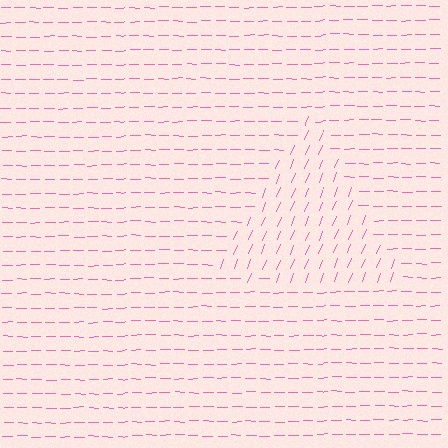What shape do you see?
I see a triangle.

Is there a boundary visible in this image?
Yes, there is a texture boundary formed by a change in line orientation.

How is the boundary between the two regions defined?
The boundary is defined purely by a change in line orientation (approximately 68 degrees difference). All lines are the same color and thickness.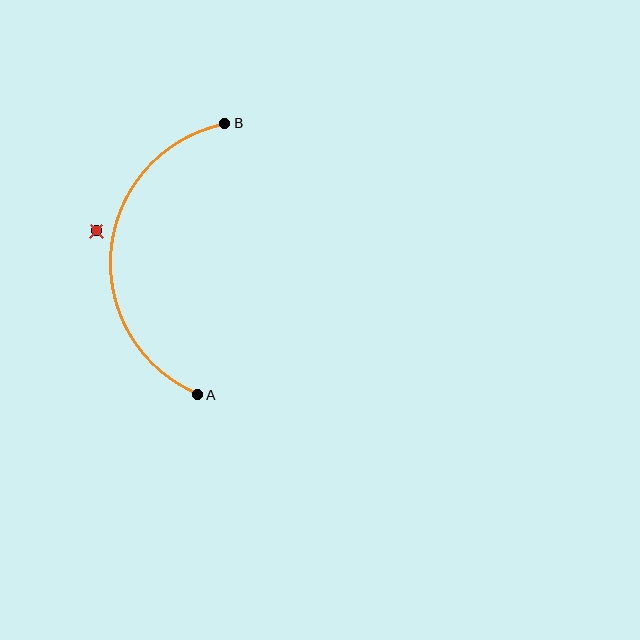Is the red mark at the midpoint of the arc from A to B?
No — the red mark does not lie on the arc at all. It sits slightly outside the curve.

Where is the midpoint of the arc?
The arc midpoint is the point on the curve farthest from the straight line joining A and B. It sits to the left of that line.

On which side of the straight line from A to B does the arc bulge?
The arc bulges to the left of the straight line connecting A and B.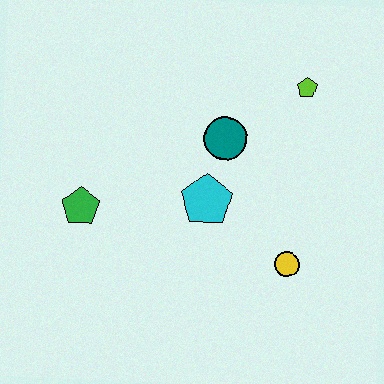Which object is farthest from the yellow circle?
The green pentagon is farthest from the yellow circle.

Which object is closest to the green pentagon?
The cyan pentagon is closest to the green pentagon.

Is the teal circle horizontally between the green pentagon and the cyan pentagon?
No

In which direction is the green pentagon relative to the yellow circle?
The green pentagon is to the left of the yellow circle.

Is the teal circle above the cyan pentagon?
Yes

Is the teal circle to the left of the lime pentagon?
Yes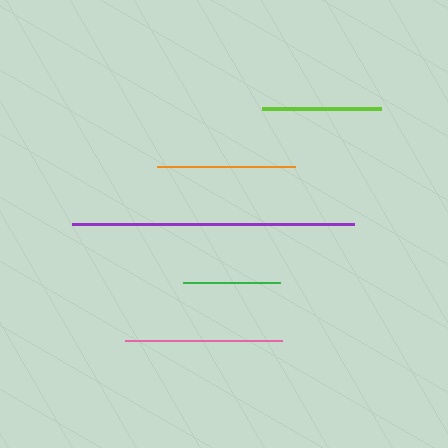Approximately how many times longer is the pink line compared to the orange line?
The pink line is approximately 1.1 times the length of the orange line.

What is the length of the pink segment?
The pink segment is approximately 157 pixels long.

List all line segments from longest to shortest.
From longest to shortest: purple, pink, orange, lime, green.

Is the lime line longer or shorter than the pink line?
The pink line is longer than the lime line.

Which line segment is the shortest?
The green line is the shortest at approximately 97 pixels.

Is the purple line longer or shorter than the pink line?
The purple line is longer than the pink line.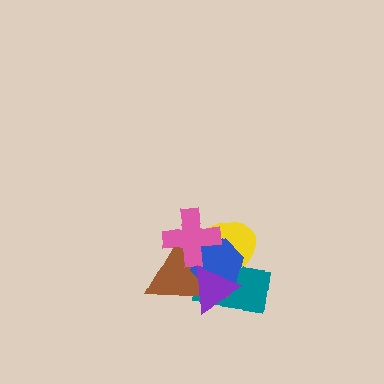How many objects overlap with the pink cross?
3 objects overlap with the pink cross.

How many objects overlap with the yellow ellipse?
5 objects overlap with the yellow ellipse.